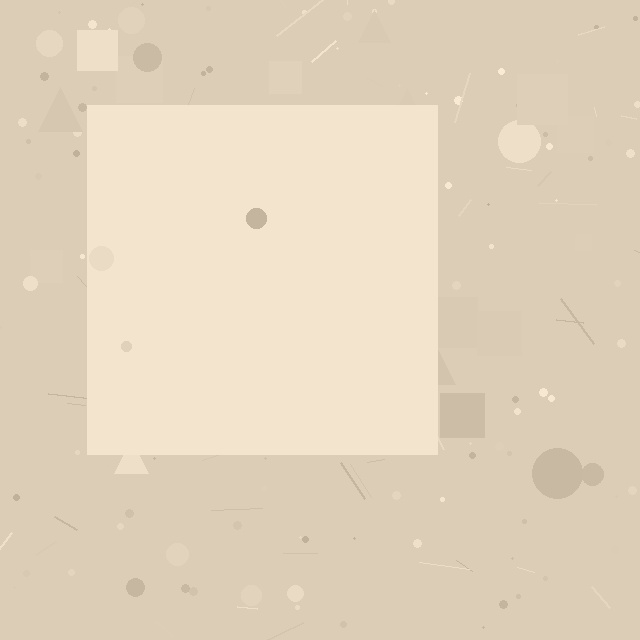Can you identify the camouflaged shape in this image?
The camouflaged shape is a square.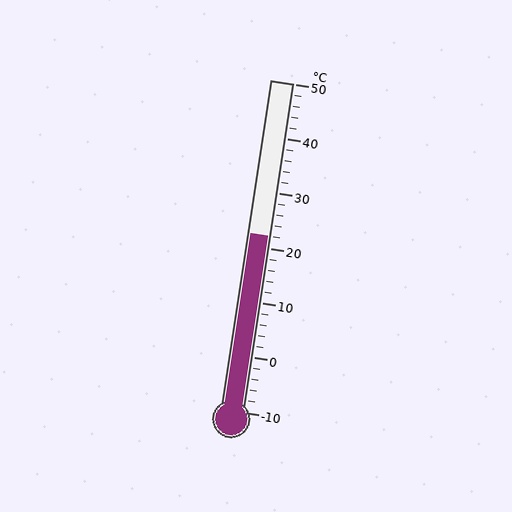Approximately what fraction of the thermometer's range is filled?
The thermometer is filled to approximately 55% of its range.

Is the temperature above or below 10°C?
The temperature is above 10°C.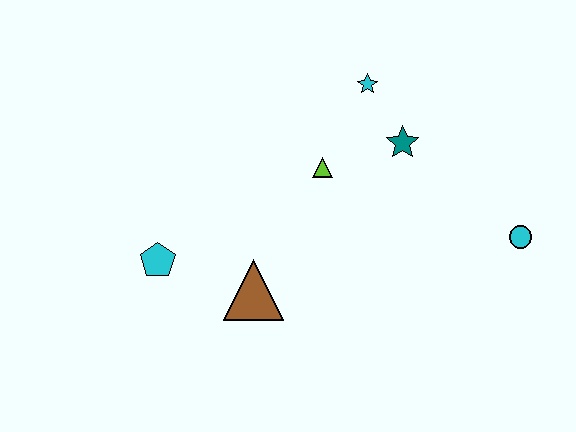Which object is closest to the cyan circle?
The teal star is closest to the cyan circle.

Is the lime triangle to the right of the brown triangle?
Yes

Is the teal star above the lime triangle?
Yes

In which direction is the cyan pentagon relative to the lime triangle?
The cyan pentagon is to the left of the lime triangle.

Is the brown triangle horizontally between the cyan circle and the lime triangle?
No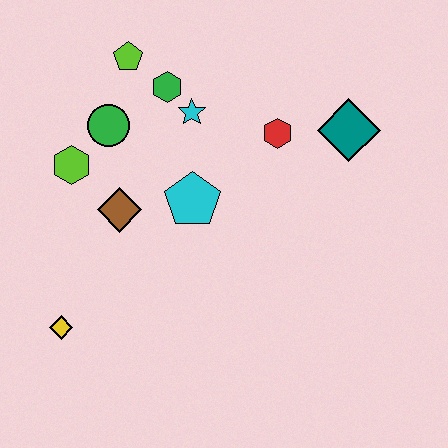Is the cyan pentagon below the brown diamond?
No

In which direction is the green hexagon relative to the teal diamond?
The green hexagon is to the left of the teal diamond.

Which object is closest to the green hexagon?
The cyan star is closest to the green hexagon.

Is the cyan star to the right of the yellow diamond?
Yes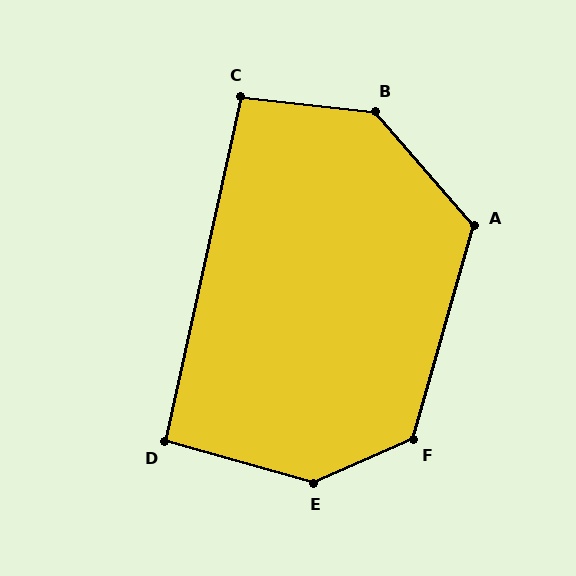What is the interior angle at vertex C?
Approximately 96 degrees (obtuse).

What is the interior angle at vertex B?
Approximately 137 degrees (obtuse).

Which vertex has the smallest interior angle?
D, at approximately 93 degrees.